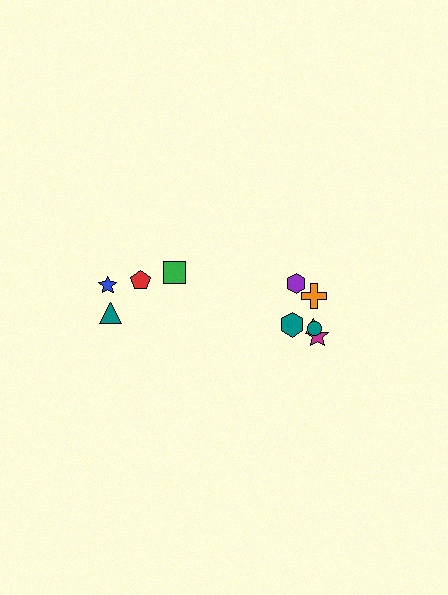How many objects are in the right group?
There are 6 objects.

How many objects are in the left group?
There are 4 objects.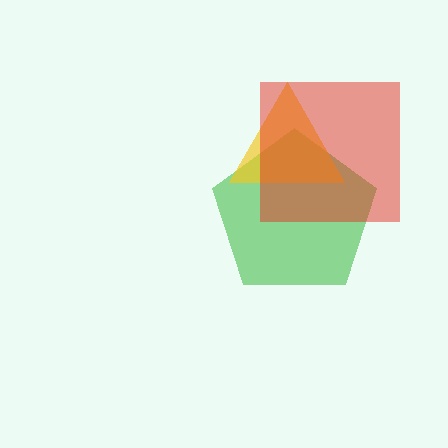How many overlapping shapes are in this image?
There are 3 overlapping shapes in the image.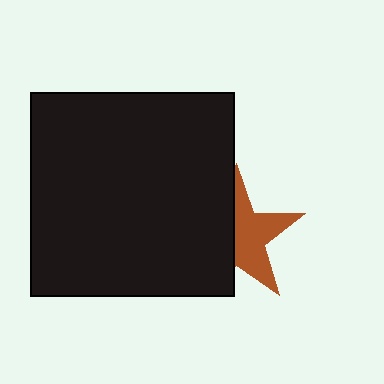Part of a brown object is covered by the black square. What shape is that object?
It is a star.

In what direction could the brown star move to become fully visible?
The brown star could move right. That would shift it out from behind the black square entirely.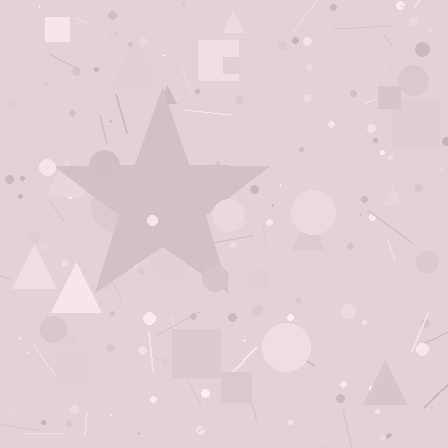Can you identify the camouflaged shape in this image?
The camouflaged shape is a star.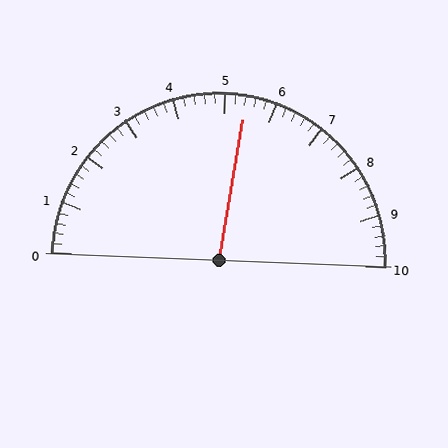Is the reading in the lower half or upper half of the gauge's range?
The reading is in the upper half of the range (0 to 10).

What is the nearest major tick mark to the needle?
The nearest major tick mark is 5.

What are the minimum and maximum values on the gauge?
The gauge ranges from 0 to 10.